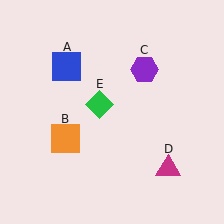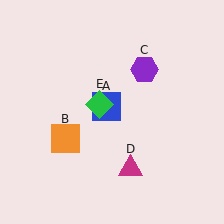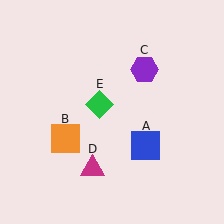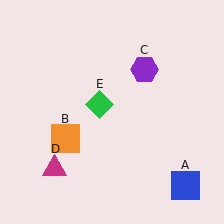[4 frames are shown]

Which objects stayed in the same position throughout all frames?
Orange square (object B) and purple hexagon (object C) and green diamond (object E) remained stationary.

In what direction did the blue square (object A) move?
The blue square (object A) moved down and to the right.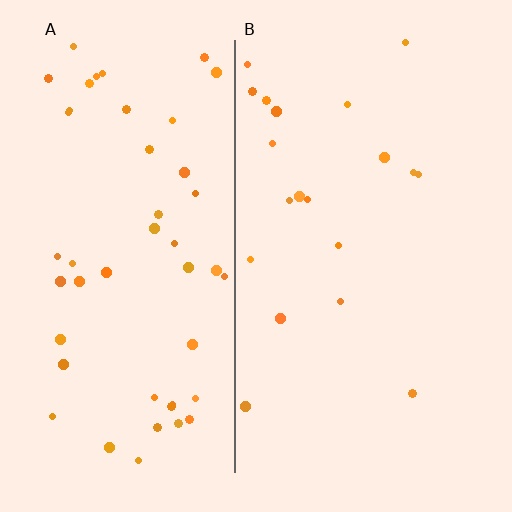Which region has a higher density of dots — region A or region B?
A (the left).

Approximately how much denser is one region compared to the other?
Approximately 2.5× — region A over region B.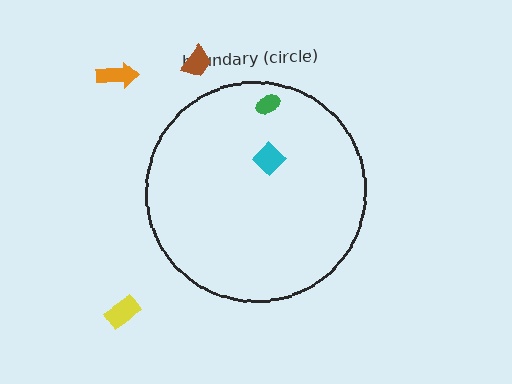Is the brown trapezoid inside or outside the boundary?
Outside.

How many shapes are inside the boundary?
2 inside, 3 outside.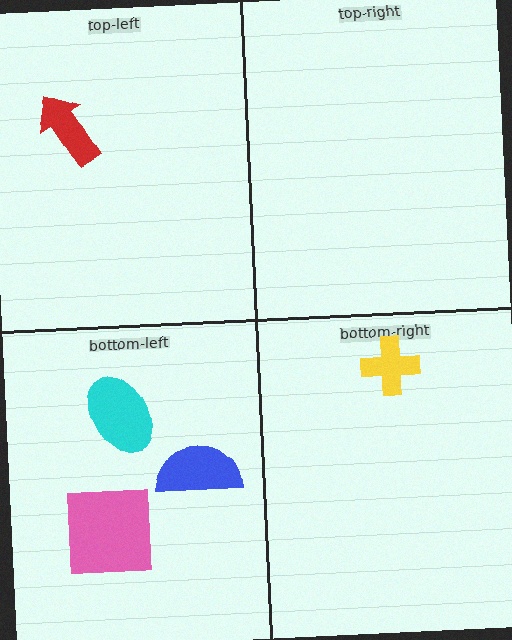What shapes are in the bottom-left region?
The pink square, the cyan ellipse, the blue semicircle.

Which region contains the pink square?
The bottom-left region.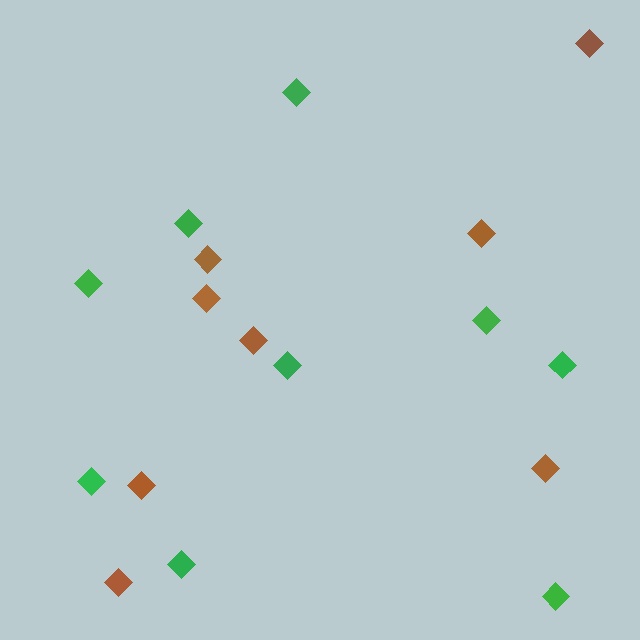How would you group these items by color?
There are 2 groups: one group of green diamonds (9) and one group of brown diamonds (8).